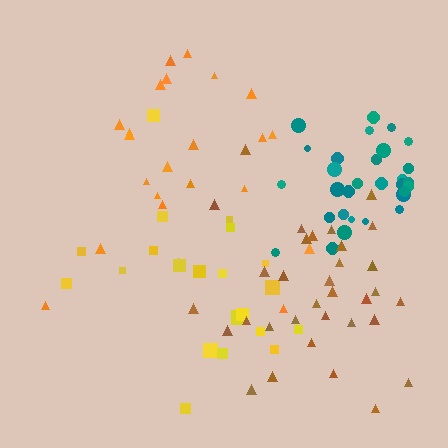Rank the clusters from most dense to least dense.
teal, brown, orange, yellow.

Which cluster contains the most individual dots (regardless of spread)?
Brown (33).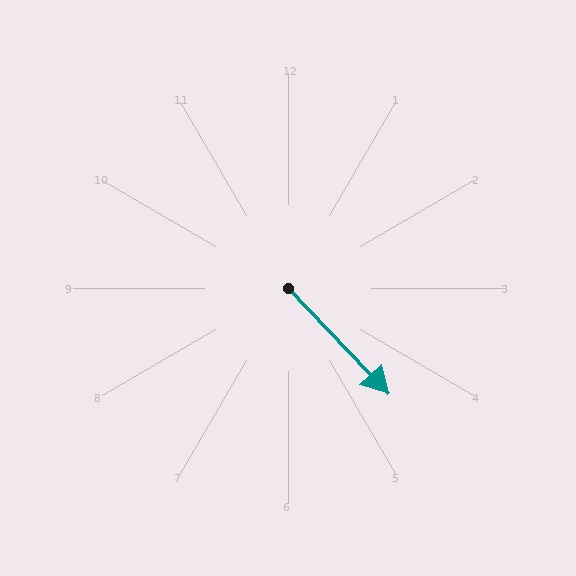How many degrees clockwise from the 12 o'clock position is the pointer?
Approximately 136 degrees.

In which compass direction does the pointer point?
Southeast.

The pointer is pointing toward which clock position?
Roughly 5 o'clock.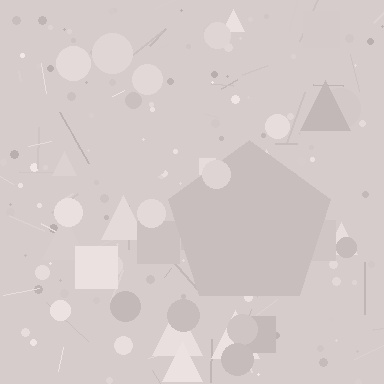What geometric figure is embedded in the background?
A pentagon is embedded in the background.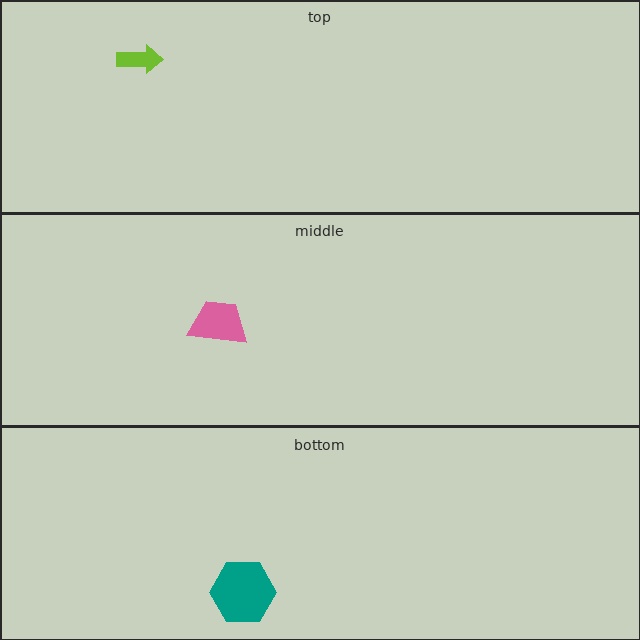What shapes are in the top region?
The lime arrow.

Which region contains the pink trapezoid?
The middle region.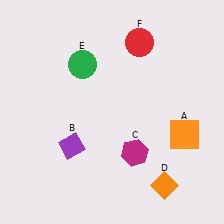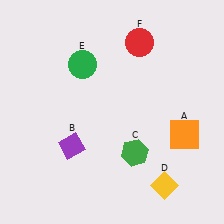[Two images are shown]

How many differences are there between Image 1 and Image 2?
There are 2 differences between the two images.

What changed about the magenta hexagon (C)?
In Image 1, C is magenta. In Image 2, it changed to green.